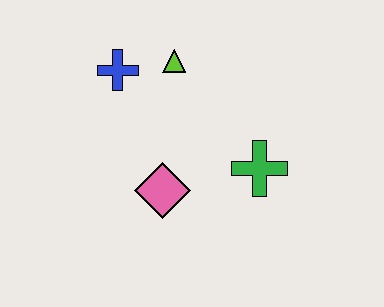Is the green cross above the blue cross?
No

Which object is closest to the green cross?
The pink diamond is closest to the green cross.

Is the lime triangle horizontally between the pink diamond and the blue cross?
No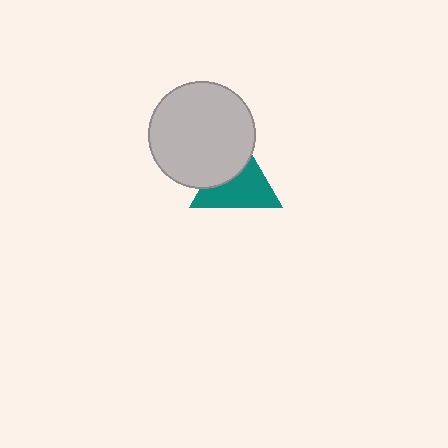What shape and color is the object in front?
The object in front is a light gray circle.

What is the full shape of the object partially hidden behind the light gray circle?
The partially hidden object is a teal triangle.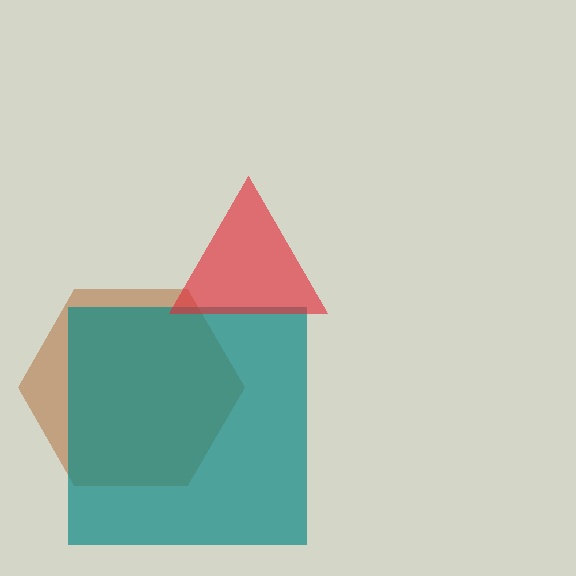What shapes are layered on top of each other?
The layered shapes are: a brown hexagon, a teal square, a red triangle.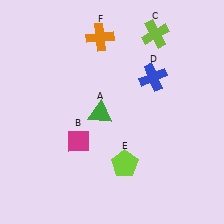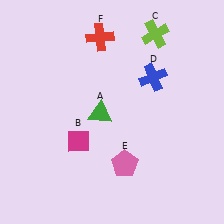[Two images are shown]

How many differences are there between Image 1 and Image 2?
There are 2 differences between the two images.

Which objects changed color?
E changed from lime to pink. F changed from orange to red.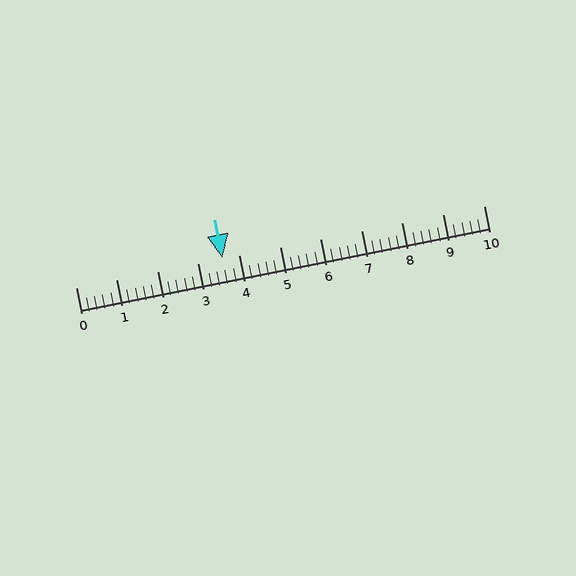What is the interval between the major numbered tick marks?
The major tick marks are spaced 1 units apart.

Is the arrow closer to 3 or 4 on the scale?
The arrow is closer to 4.